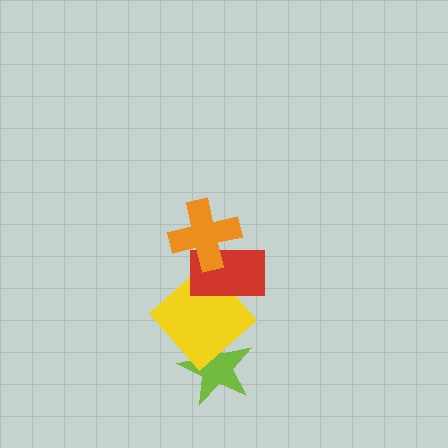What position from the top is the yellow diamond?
The yellow diamond is 3rd from the top.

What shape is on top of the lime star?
The yellow diamond is on top of the lime star.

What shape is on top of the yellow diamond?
The red rectangle is on top of the yellow diamond.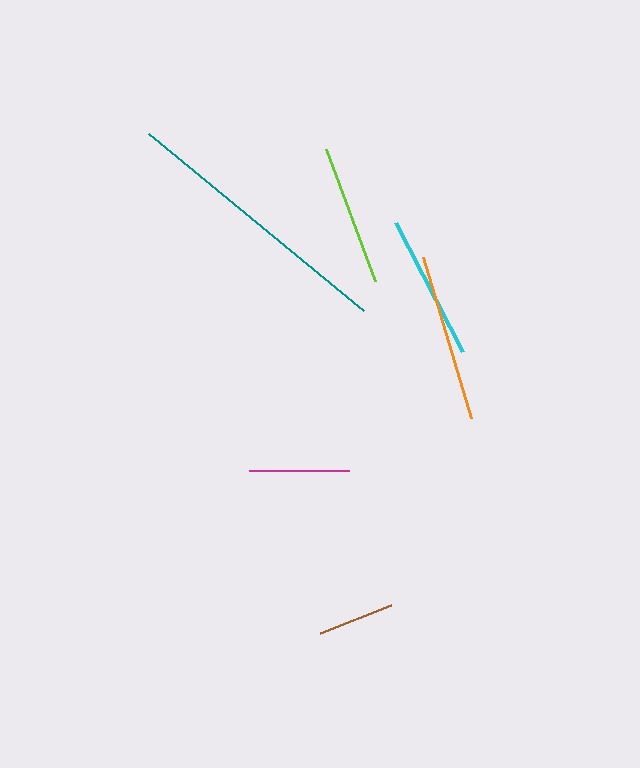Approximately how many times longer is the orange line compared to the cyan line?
The orange line is approximately 1.2 times the length of the cyan line.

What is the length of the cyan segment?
The cyan segment is approximately 145 pixels long.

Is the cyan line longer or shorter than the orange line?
The orange line is longer than the cyan line.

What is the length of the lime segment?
The lime segment is approximately 141 pixels long.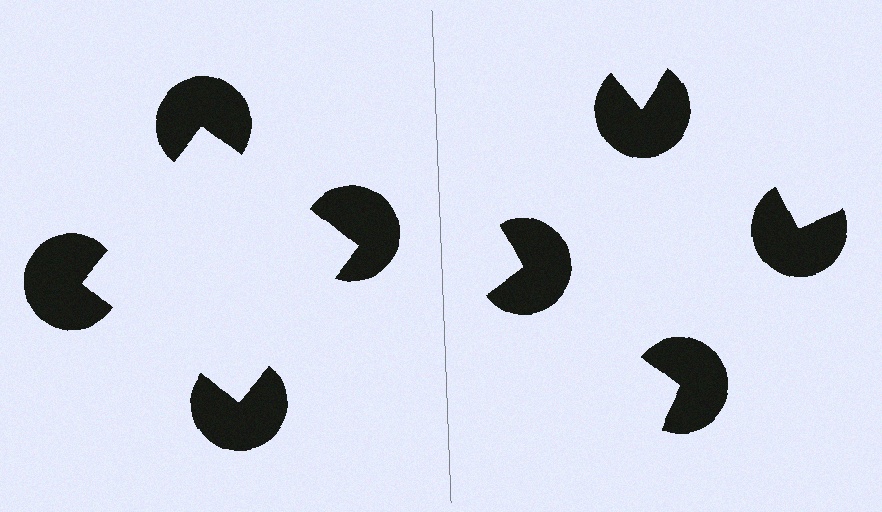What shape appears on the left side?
An illusory square.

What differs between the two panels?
The pac-man discs are positioned identically on both sides; only the wedge orientations differ. On the left they align to a square; on the right they are misaligned.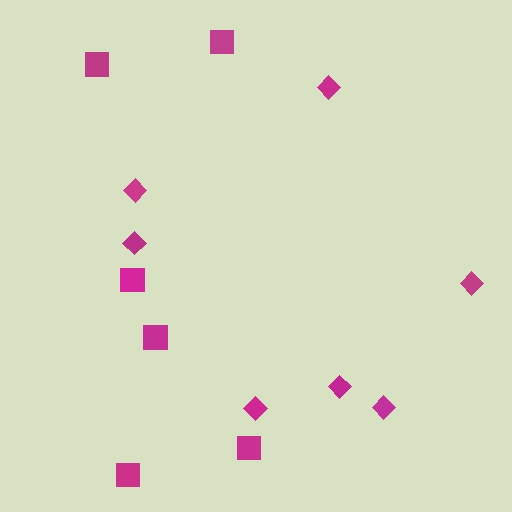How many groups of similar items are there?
There are 2 groups: one group of diamonds (7) and one group of squares (6).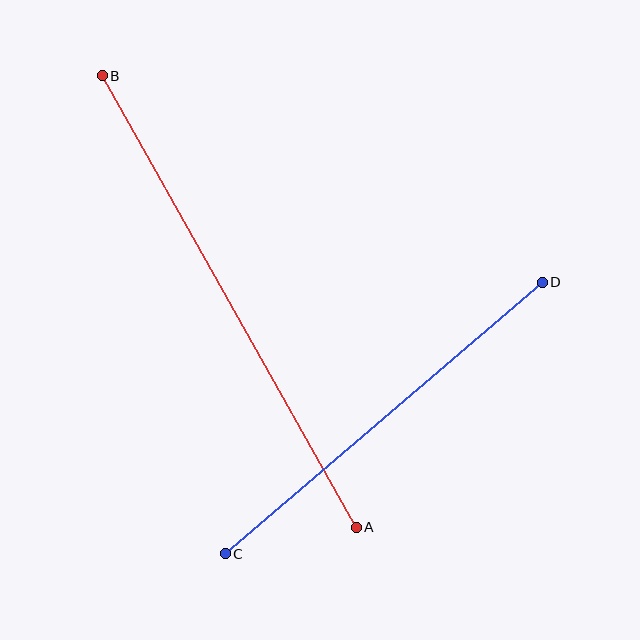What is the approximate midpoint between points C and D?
The midpoint is at approximately (384, 418) pixels.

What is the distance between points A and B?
The distance is approximately 518 pixels.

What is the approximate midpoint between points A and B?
The midpoint is at approximately (229, 302) pixels.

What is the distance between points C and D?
The distance is approximately 417 pixels.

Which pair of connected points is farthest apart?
Points A and B are farthest apart.